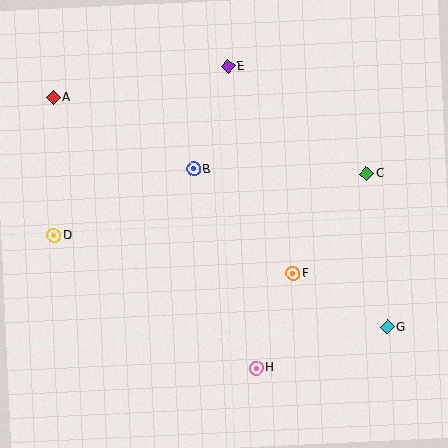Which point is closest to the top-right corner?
Point C is closest to the top-right corner.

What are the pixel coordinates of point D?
Point D is at (54, 236).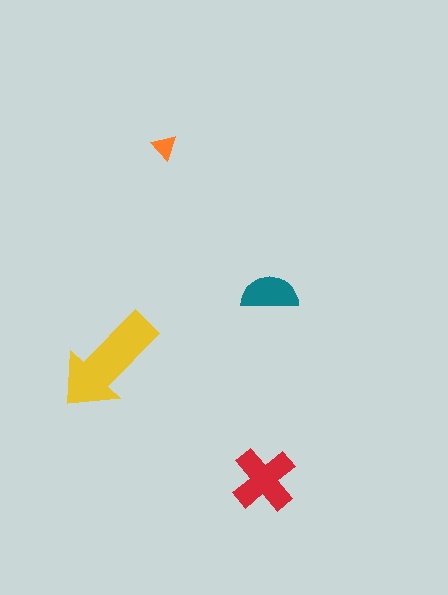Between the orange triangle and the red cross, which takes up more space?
The red cross.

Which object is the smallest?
The orange triangle.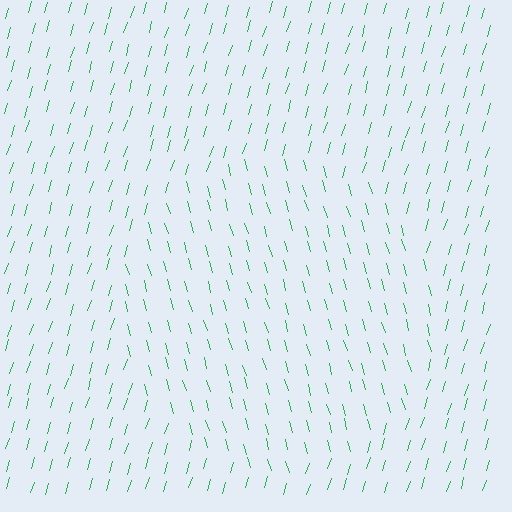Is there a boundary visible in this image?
Yes, there is a texture boundary formed by a change in line orientation.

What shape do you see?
I see a circle.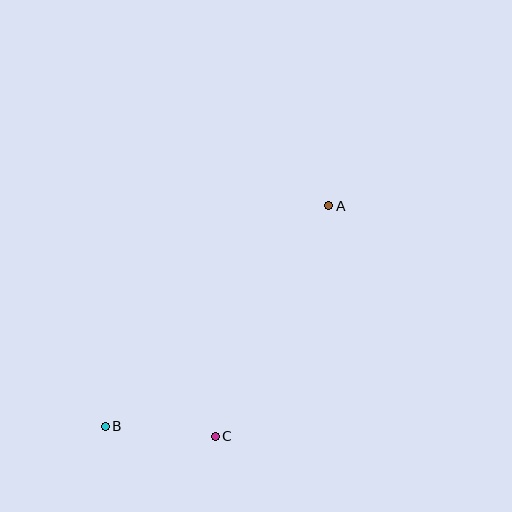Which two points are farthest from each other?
Points A and B are farthest from each other.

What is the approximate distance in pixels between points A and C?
The distance between A and C is approximately 257 pixels.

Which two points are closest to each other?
Points B and C are closest to each other.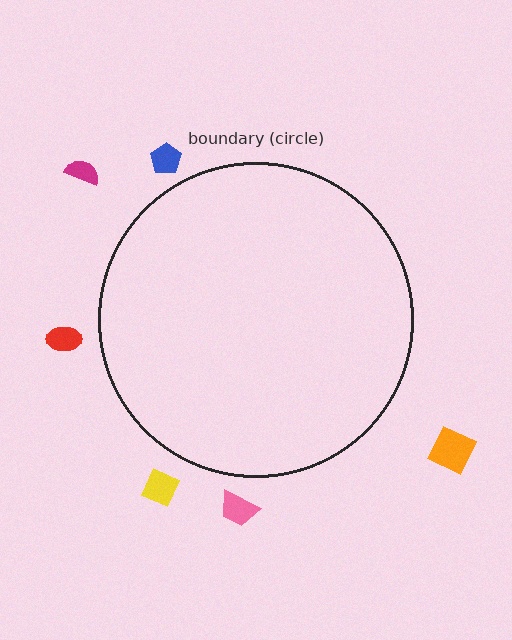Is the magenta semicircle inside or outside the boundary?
Outside.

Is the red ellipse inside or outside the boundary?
Outside.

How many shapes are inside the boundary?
0 inside, 6 outside.